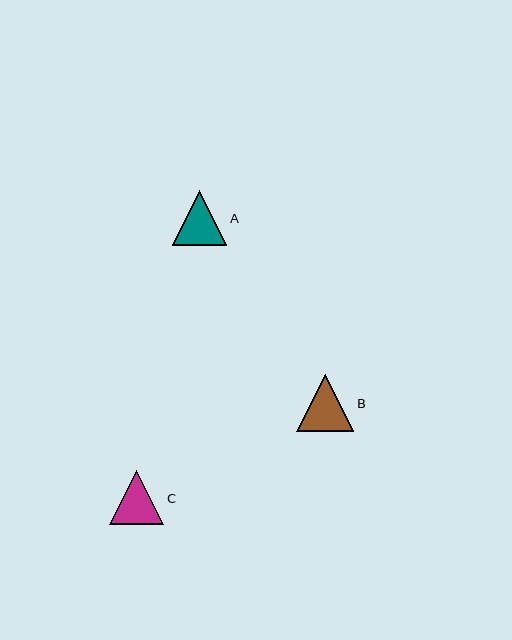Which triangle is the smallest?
Triangle C is the smallest with a size of approximately 54 pixels.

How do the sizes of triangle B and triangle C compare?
Triangle B and triangle C are approximately the same size.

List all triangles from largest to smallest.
From largest to smallest: B, A, C.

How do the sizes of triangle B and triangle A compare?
Triangle B and triangle A are approximately the same size.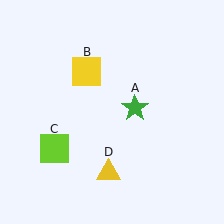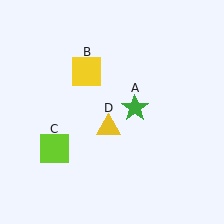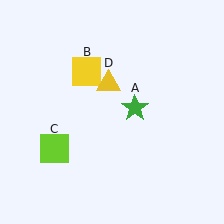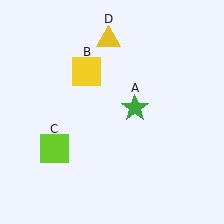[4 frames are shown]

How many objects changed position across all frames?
1 object changed position: yellow triangle (object D).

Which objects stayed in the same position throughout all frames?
Green star (object A) and yellow square (object B) and lime square (object C) remained stationary.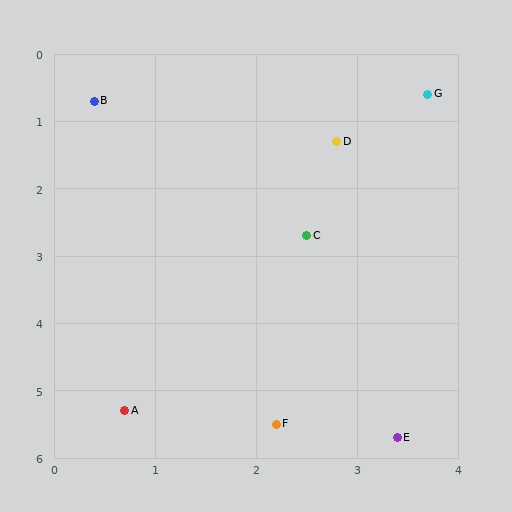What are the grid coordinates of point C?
Point C is at approximately (2.5, 2.7).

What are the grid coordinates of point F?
Point F is at approximately (2.2, 5.5).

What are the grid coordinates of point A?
Point A is at approximately (0.7, 5.3).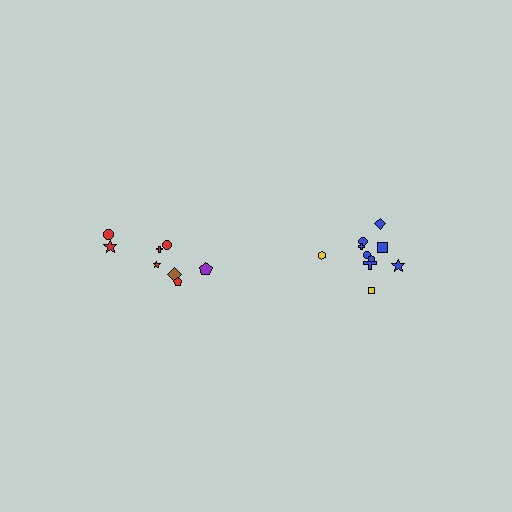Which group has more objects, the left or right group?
The right group.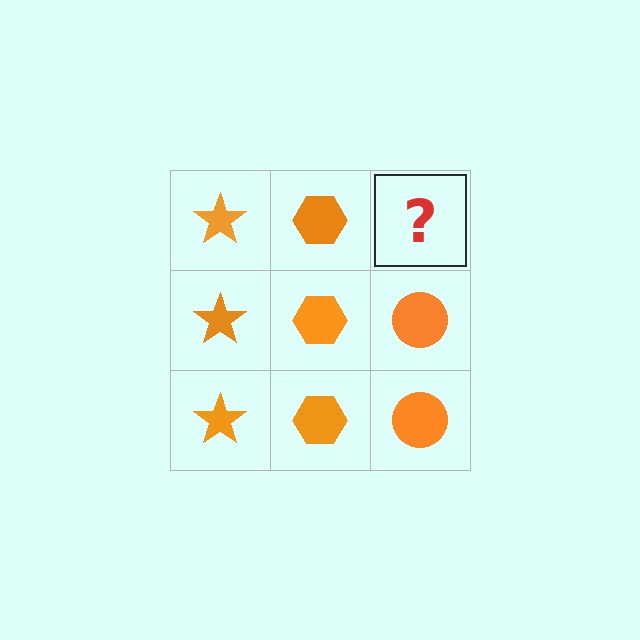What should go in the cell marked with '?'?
The missing cell should contain an orange circle.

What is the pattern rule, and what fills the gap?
The rule is that each column has a consistent shape. The gap should be filled with an orange circle.